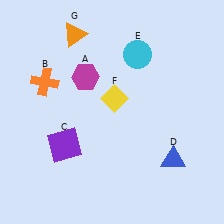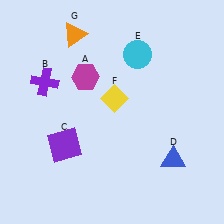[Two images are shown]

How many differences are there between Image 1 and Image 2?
There is 1 difference between the two images.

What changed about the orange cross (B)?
In Image 1, B is orange. In Image 2, it changed to purple.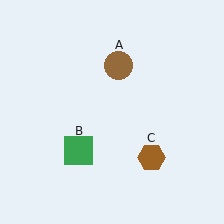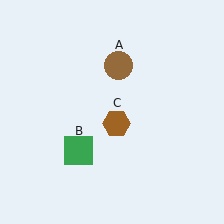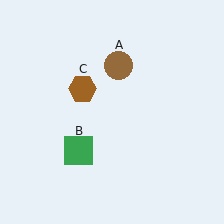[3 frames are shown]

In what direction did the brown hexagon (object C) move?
The brown hexagon (object C) moved up and to the left.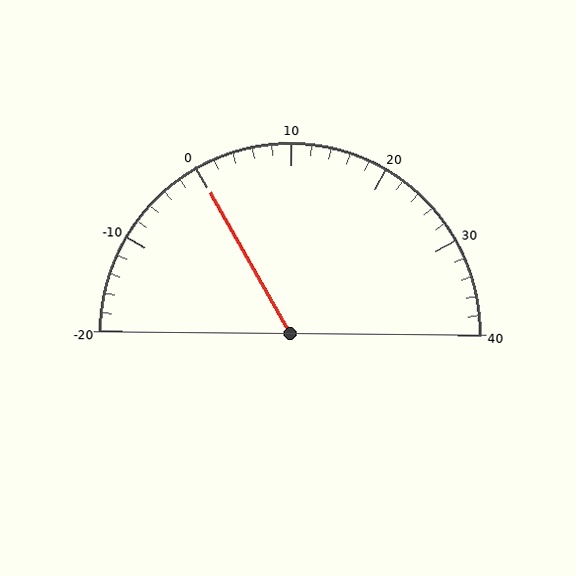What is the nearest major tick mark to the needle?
The nearest major tick mark is 0.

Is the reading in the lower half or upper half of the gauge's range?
The reading is in the lower half of the range (-20 to 40).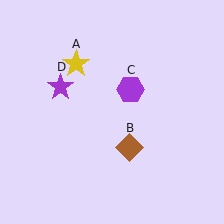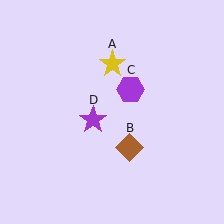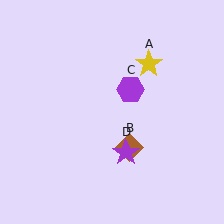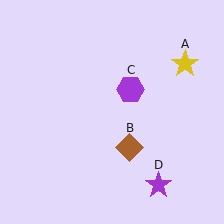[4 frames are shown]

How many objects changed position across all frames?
2 objects changed position: yellow star (object A), purple star (object D).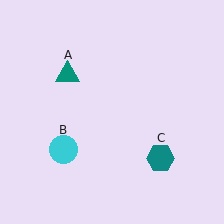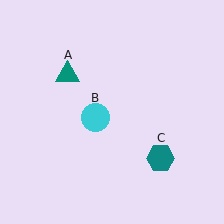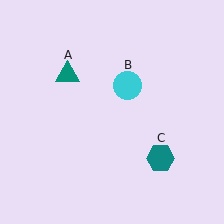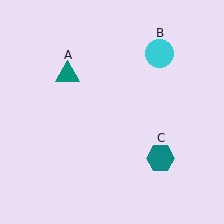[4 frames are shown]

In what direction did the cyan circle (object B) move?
The cyan circle (object B) moved up and to the right.